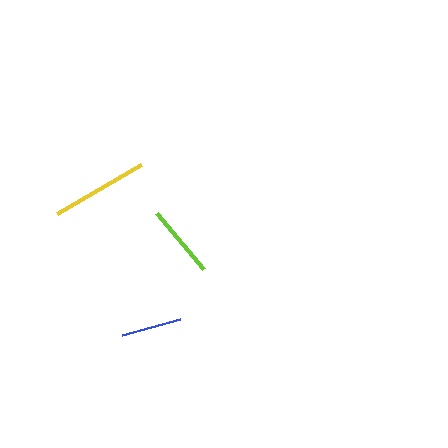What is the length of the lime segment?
The lime segment is approximately 73 pixels long.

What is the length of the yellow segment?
The yellow segment is approximately 98 pixels long.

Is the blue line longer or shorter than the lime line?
The lime line is longer than the blue line.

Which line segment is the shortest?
The blue line is the shortest at approximately 60 pixels.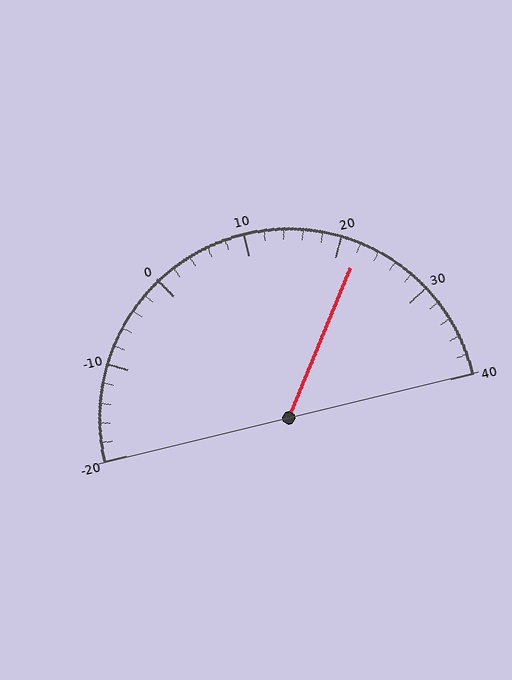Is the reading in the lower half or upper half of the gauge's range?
The reading is in the upper half of the range (-20 to 40).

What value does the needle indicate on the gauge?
The needle indicates approximately 22.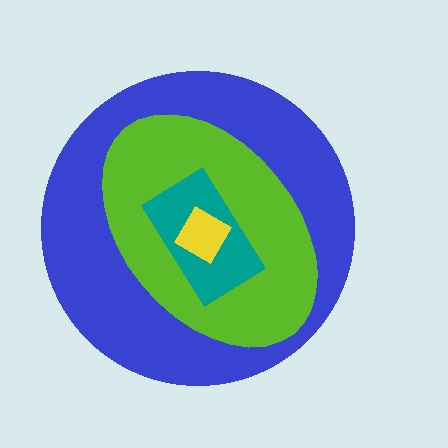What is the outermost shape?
The blue circle.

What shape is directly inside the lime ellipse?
The teal rectangle.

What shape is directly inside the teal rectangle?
The yellow diamond.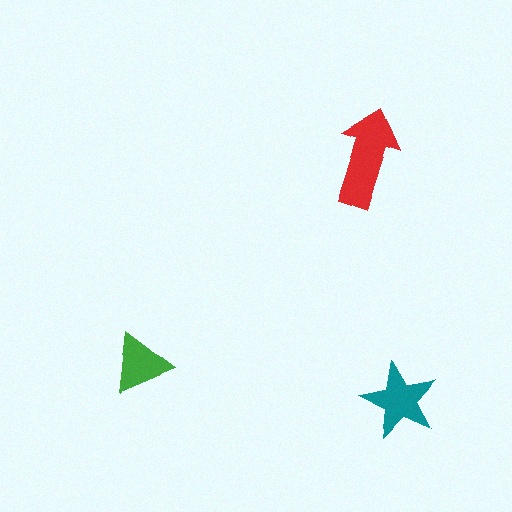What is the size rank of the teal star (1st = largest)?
2nd.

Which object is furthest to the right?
The teal star is rightmost.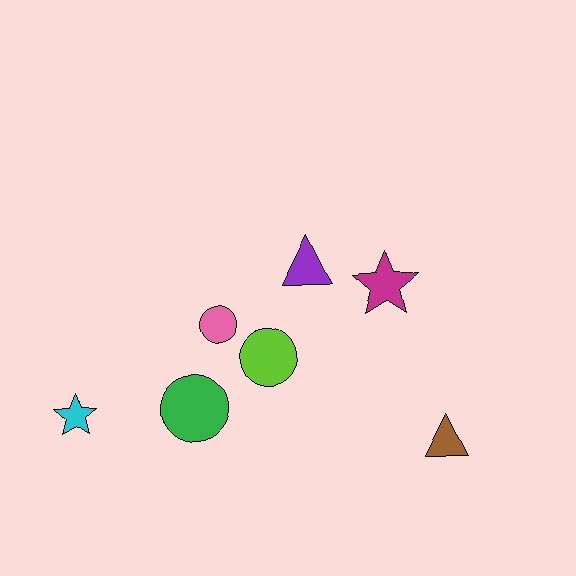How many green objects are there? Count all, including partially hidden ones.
There is 1 green object.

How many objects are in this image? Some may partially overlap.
There are 7 objects.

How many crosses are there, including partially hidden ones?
There are no crosses.